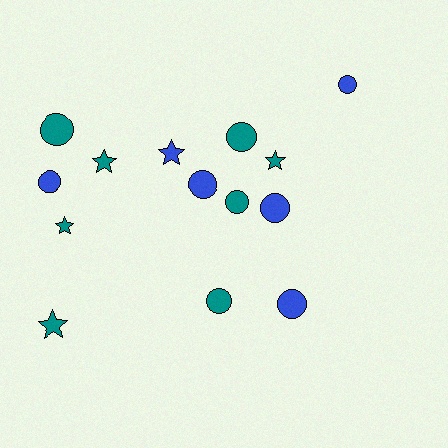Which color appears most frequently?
Teal, with 8 objects.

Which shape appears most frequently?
Circle, with 9 objects.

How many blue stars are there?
There is 1 blue star.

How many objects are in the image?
There are 14 objects.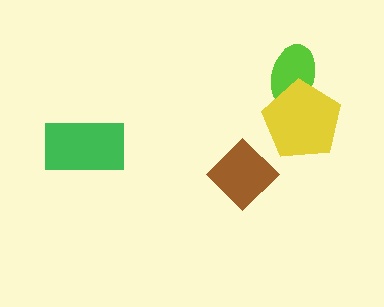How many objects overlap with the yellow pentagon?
1 object overlaps with the yellow pentagon.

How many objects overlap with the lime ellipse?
1 object overlaps with the lime ellipse.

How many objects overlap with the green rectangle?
0 objects overlap with the green rectangle.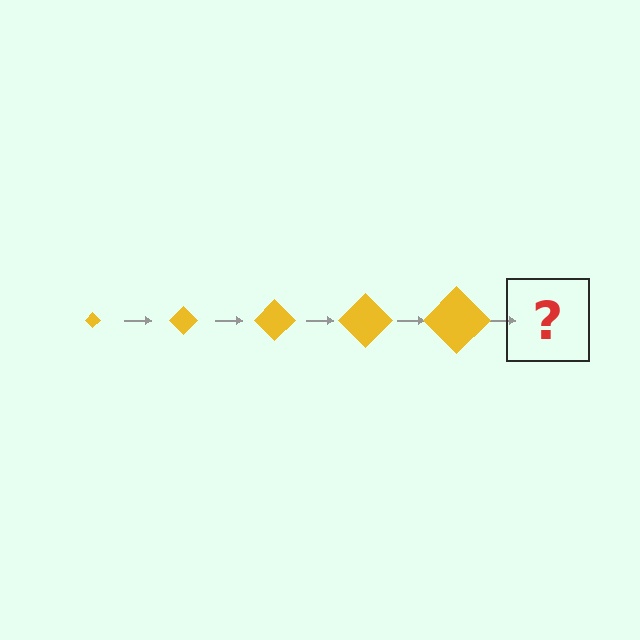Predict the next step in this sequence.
The next step is a yellow diamond, larger than the previous one.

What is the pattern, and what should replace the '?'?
The pattern is that the diamond gets progressively larger each step. The '?' should be a yellow diamond, larger than the previous one.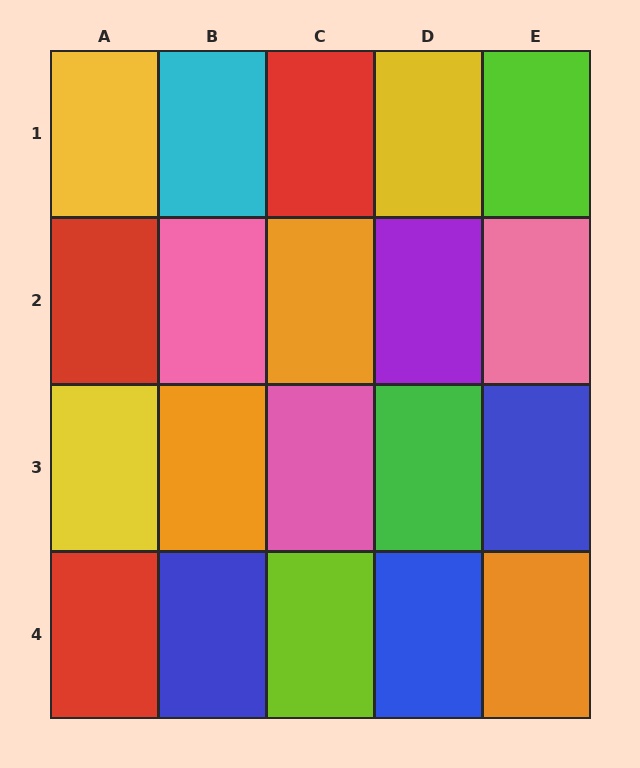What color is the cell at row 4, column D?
Blue.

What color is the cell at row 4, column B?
Blue.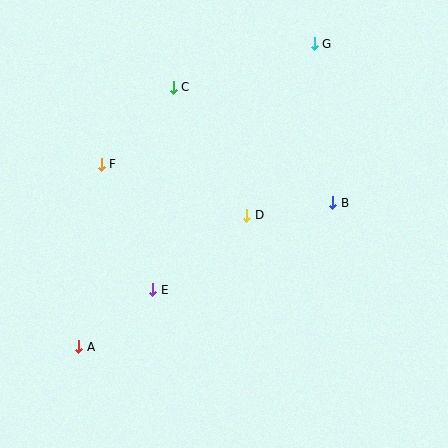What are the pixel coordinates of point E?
Point E is at (153, 290).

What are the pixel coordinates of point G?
Point G is at (314, 44).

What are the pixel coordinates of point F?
Point F is at (101, 164).